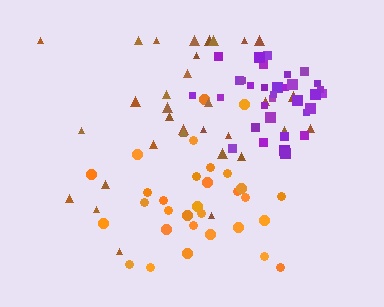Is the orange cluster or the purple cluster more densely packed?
Purple.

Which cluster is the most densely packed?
Purple.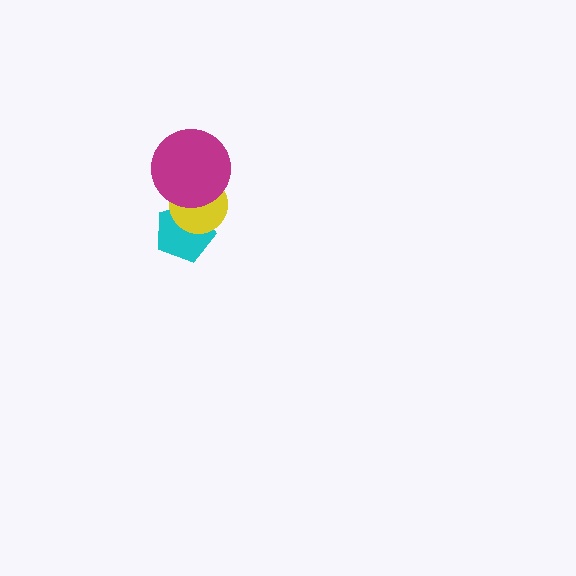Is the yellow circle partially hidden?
Yes, it is partially covered by another shape.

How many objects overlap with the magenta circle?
1 object overlaps with the magenta circle.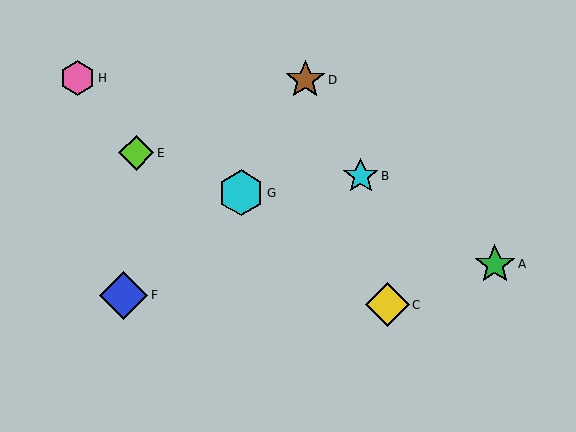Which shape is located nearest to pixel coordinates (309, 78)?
The brown star (labeled D) at (305, 80) is nearest to that location.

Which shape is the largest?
The blue diamond (labeled F) is the largest.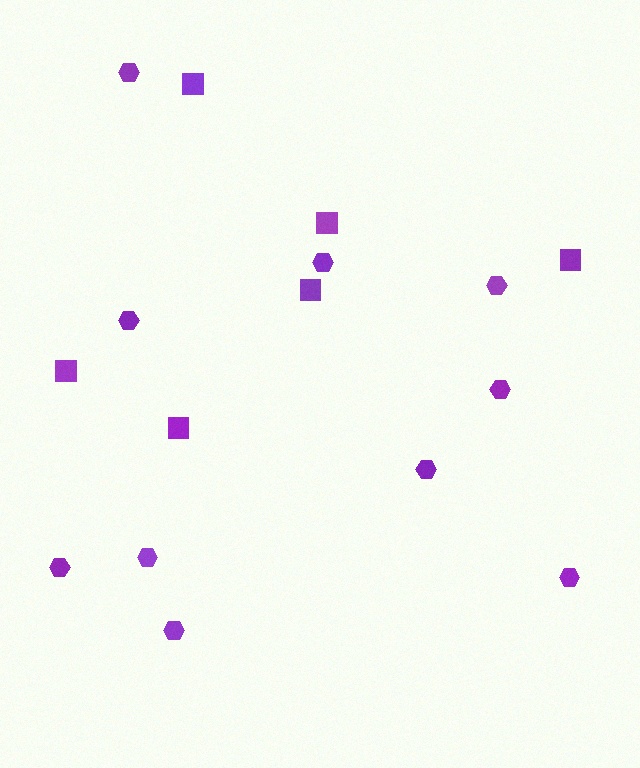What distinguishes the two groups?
There are 2 groups: one group of hexagons (10) and one group of squares (6).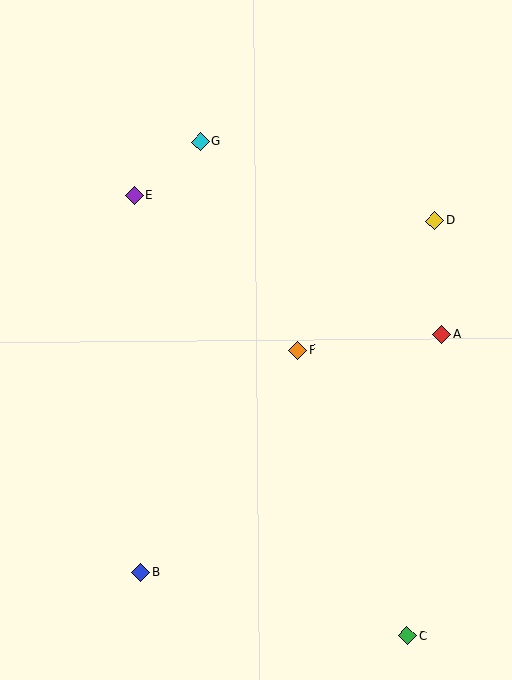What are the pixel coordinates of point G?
Point G is at (200, 142).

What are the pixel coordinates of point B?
Point B is at (141, 572).